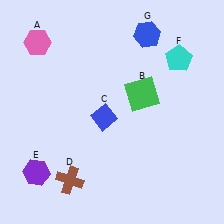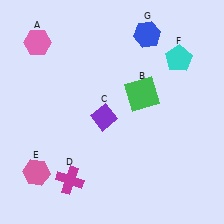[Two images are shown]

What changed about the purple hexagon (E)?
In Image 1, E is purple. In Image 2, it changed to pink.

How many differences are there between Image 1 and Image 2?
There are 3 differences between the two images.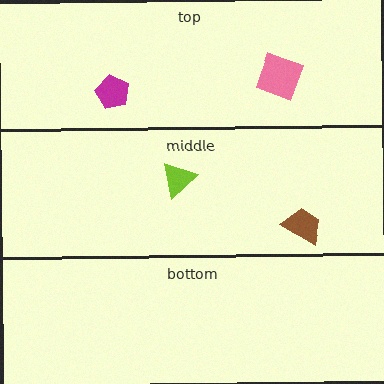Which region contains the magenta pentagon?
The top region.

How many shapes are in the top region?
2.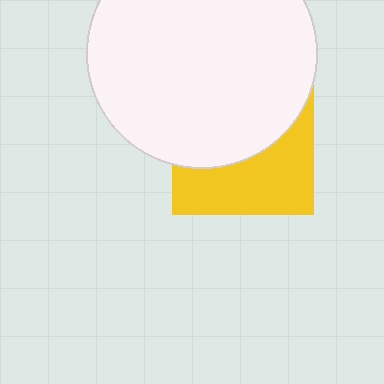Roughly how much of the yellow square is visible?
About half of it is visible (roughly 45%).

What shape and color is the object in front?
The object in front is a white circle.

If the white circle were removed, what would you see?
You would see the complete yellow square.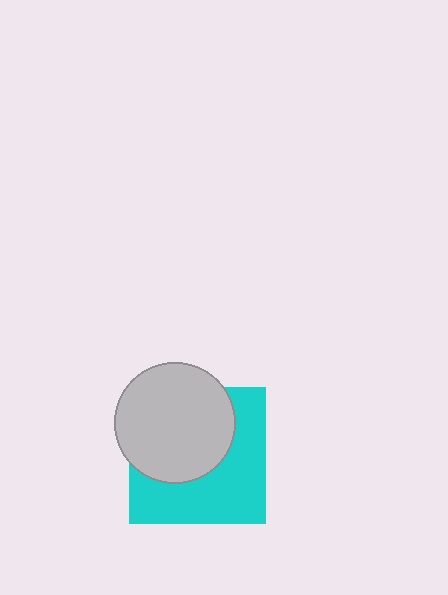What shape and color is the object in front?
The object in front is a light gray circle.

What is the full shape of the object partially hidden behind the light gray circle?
The partially hidden object is a cyan square.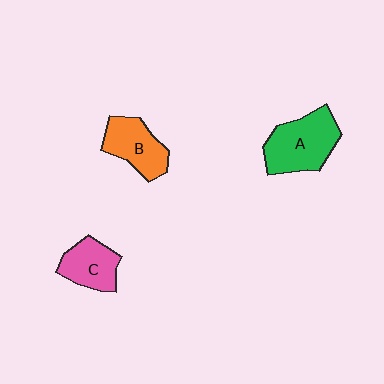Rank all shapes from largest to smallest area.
From largest to smallest: A (green), B (orange), C (pink).